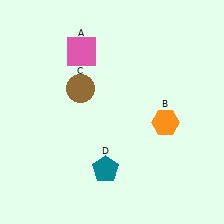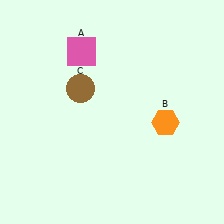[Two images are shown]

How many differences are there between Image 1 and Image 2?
There is 1 difference between the two images.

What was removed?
The teal pentagon (D) was removed in Image 2.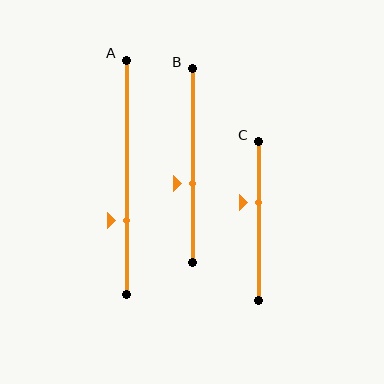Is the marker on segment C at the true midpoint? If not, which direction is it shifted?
No, the marker on segment C is shifted upward by about 12% of the segment length.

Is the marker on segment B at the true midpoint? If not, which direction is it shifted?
No, the marker on segment B is shifted downward by about 9% of the segment length.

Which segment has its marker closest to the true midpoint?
Segment B has its marker closest to the true midpoint.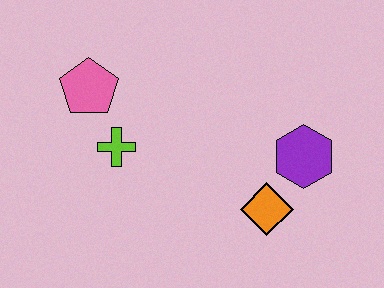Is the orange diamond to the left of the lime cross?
No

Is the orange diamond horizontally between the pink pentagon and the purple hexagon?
Yes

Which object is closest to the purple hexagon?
The orange diamond is closest to the purple hexagon.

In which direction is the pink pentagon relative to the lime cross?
The pink pentagon is above the lime cross.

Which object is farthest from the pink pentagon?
The purple hexagon is farthest from the pink pentagon.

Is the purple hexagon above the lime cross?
No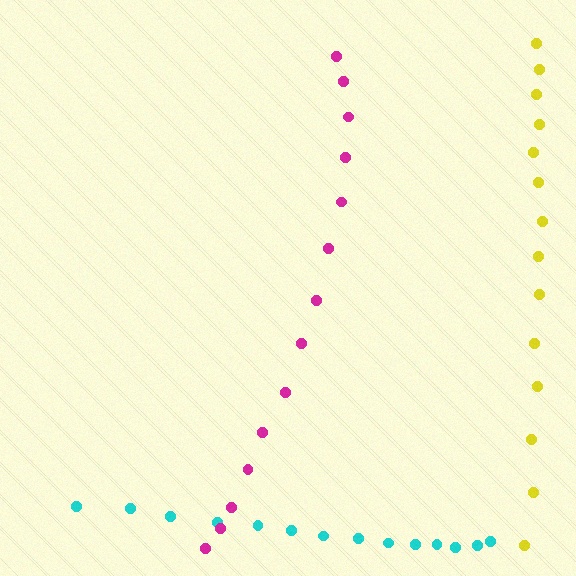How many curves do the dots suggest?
There are 3 distinct paths.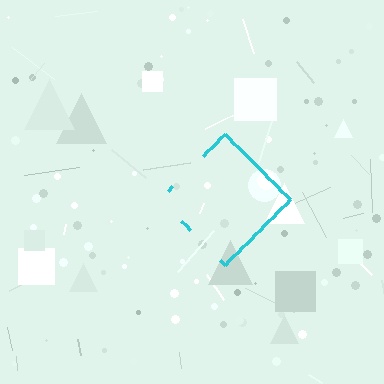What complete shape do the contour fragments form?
The contour fragments form a diamond.